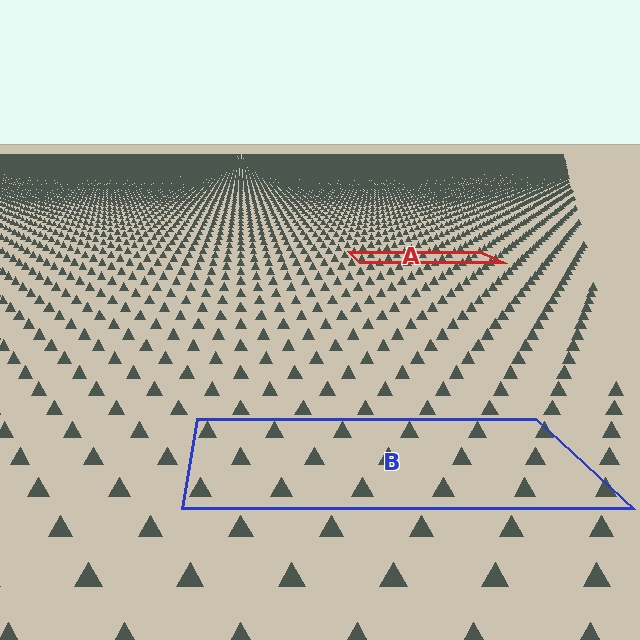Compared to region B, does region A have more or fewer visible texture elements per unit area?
Region A has more texture elements per unit area — they are packed more densely because it is farther away.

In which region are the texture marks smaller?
The texture marks are smaller in region A, because it is farther away.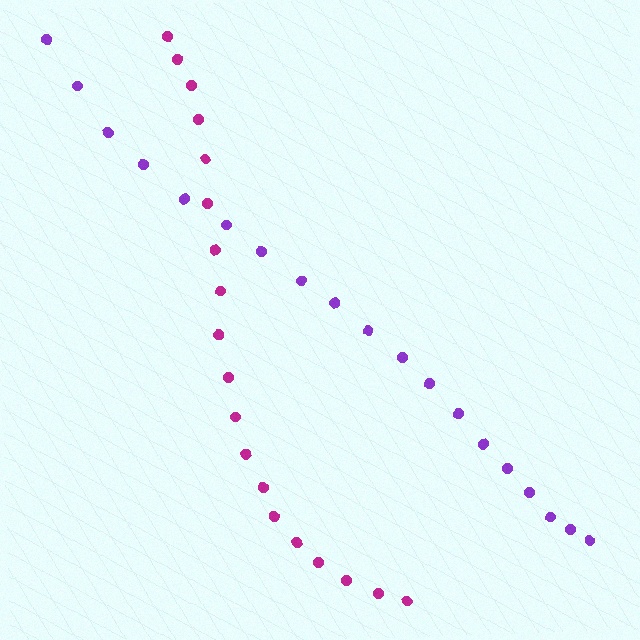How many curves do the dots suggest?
There are 2 distinct paths.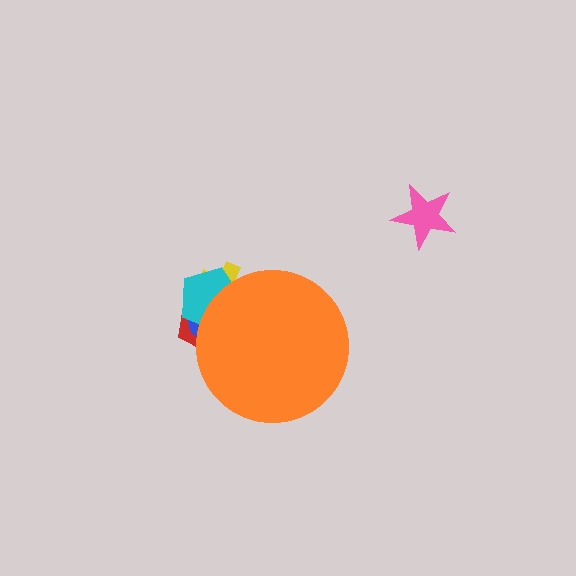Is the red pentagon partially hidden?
Yes, the red pentagon is partially hidden behind the orange circle.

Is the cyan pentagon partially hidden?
Yes, the cyan pentagon is partially hidden behind the orange circle.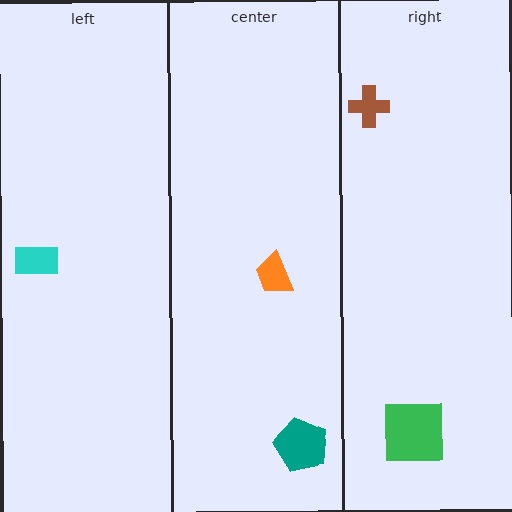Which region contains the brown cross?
The right region.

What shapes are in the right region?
The brown cross, the green square.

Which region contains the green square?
The right region.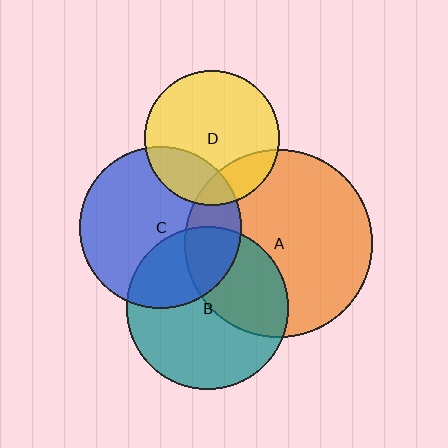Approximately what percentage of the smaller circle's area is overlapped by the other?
Approximately 15%.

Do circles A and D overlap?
Yes.